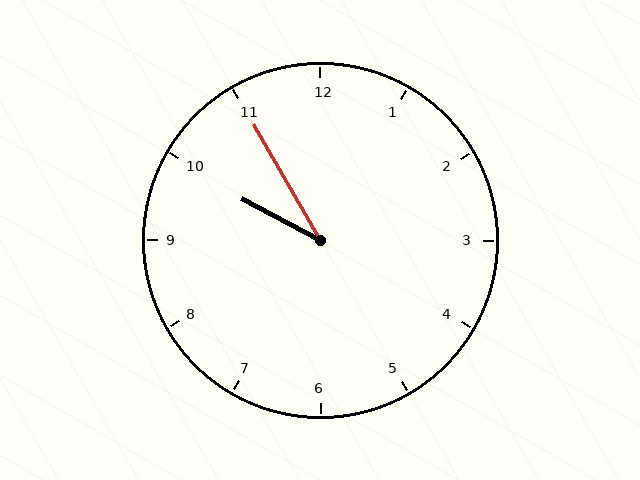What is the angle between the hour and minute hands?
Approximately 32 degrees.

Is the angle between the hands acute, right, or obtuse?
It is acute.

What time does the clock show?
9:55.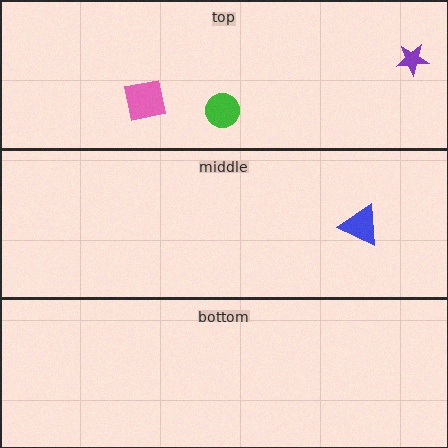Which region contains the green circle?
The top region.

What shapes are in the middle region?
The blue triangle.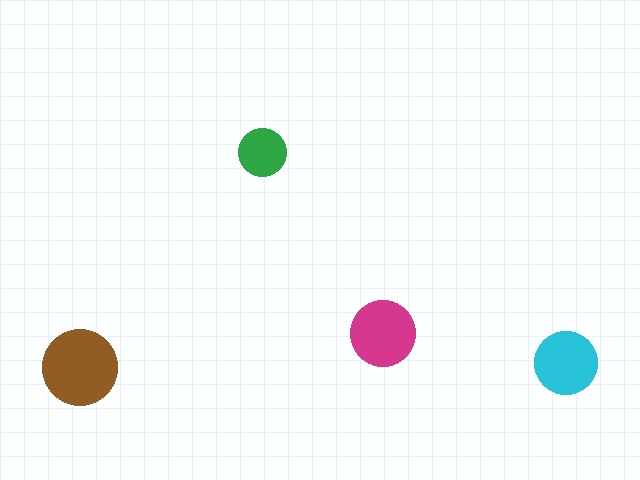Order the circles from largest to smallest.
the brown one, the magenta one, the cyan one, the green one.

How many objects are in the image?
There are 4 objects in the image.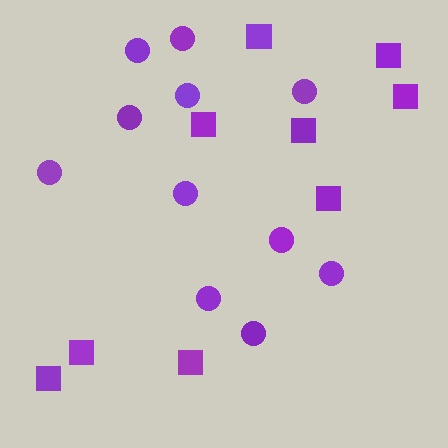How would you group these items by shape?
There are 2 groups: one group of circles (11) and one group of squares (9).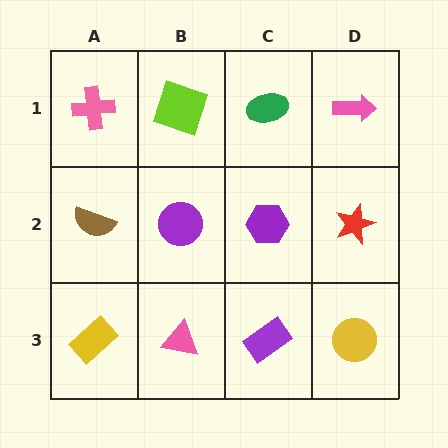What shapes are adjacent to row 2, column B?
A lime square (row 1, column B), a pink triangle (row 3, column B), a brown semicircle (row 2, column A), a purple hexagon (row 2, column C).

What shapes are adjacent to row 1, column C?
A purple hexagon (row 2, column C), a lime square (row 1, column B), a pink arrow (row 1, column D).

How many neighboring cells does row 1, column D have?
2.